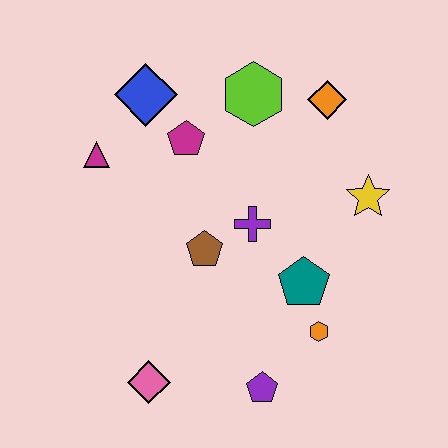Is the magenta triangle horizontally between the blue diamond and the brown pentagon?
No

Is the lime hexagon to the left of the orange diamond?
Yes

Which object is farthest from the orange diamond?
The pink diamond is farthest from the orange diamond.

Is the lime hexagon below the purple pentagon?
No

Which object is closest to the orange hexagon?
The teal pentagon is closest to the orange hexagon.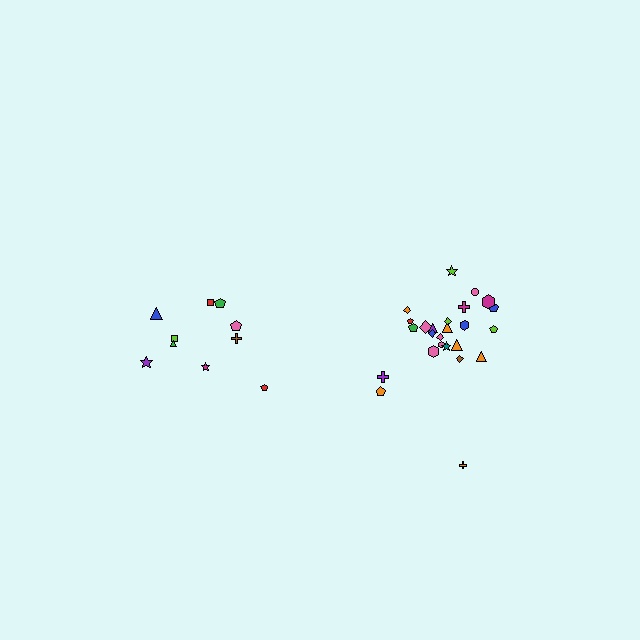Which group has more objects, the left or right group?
The right group.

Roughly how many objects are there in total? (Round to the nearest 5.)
Roughly 35 objects in total.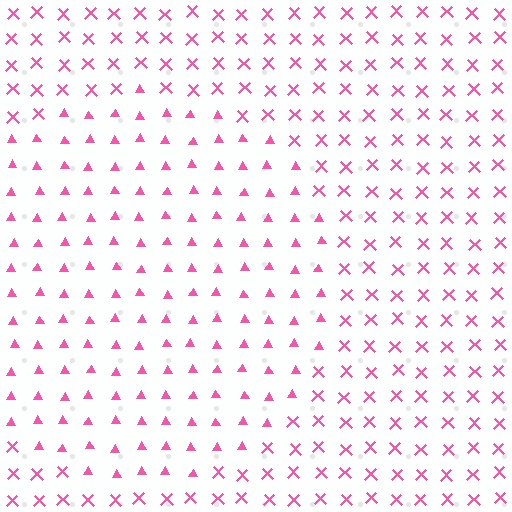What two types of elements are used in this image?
The image uses triangles inside the circle region and X marks outside it.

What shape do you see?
I see a circle.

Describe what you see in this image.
The image is filled with small pink elements arranged in a uniform grid. A circle-shaped region contains triangles, while the surrounding area contains X marks. The boundary is defined purely by the change in element shape.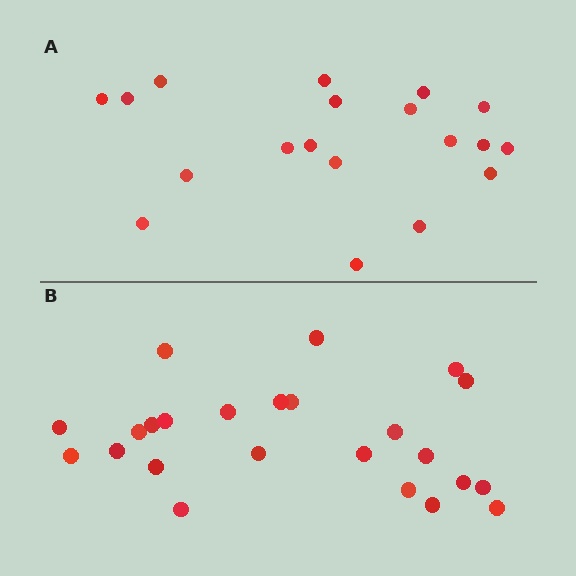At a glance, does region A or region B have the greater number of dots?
Region B (the bottom region) has more dots.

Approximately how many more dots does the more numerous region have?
Region B has about 5 more dots than region A.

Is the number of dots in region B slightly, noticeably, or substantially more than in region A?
Region B has noticeably more, but not dramatically so. The ratio is roughly 1.3 to 1.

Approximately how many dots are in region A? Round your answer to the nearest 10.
About 20 dots. (The exact count is 19, which rounds to 20.)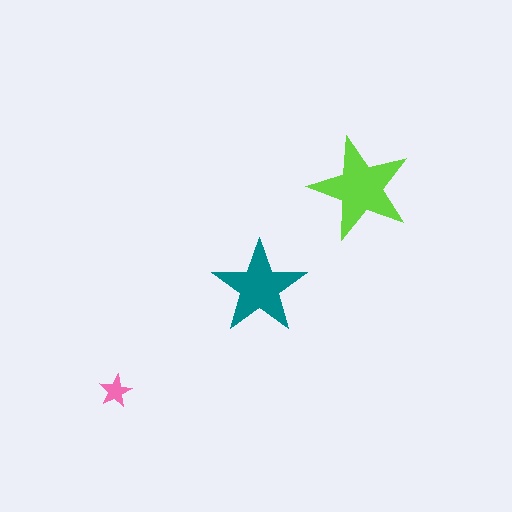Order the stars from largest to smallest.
the lime one, the teal one, the pink one.